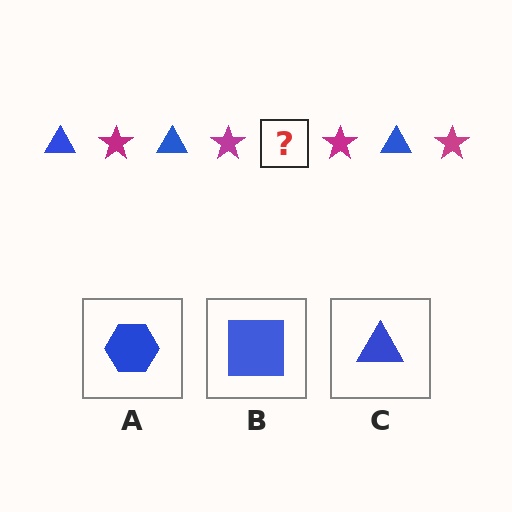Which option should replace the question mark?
Option C.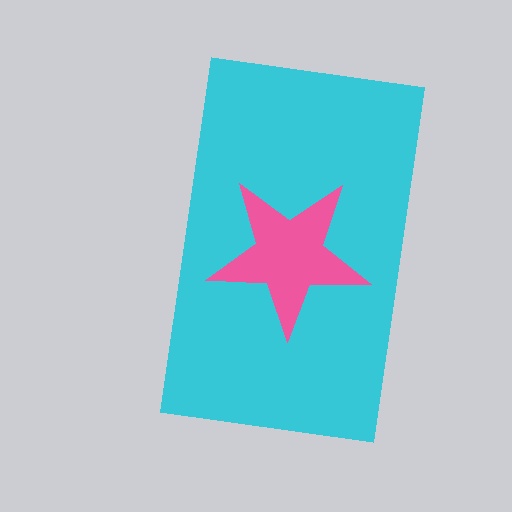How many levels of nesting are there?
2.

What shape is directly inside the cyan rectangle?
The pink star.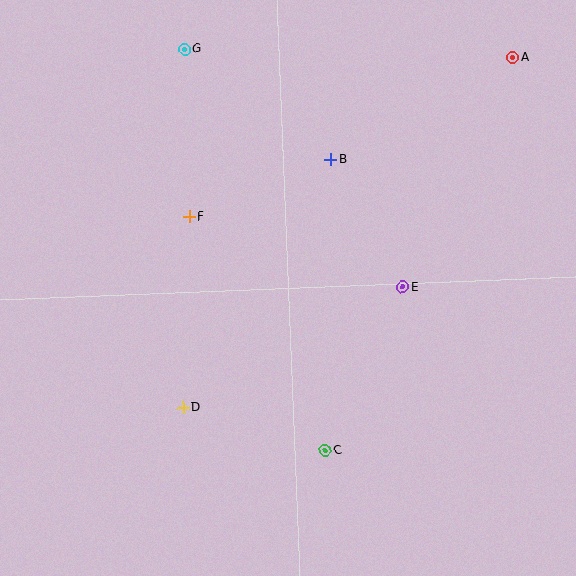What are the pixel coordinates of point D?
Point D is at (183, 407).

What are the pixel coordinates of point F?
Point F is at (189, 217).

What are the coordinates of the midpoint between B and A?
The midpoint between B and A is at (422, 109).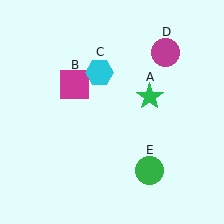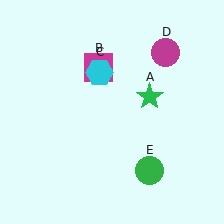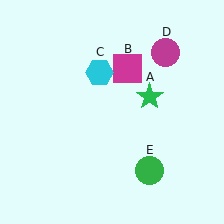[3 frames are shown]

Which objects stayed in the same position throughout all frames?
Green star (object A) and cyan hexagon (object C) and magenta circle (object D) and green circle (object E) remained stationary.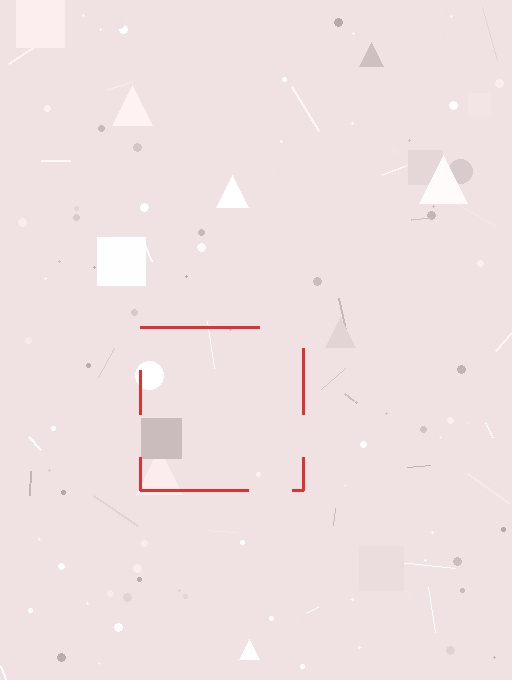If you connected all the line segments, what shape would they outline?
They would outline a square.